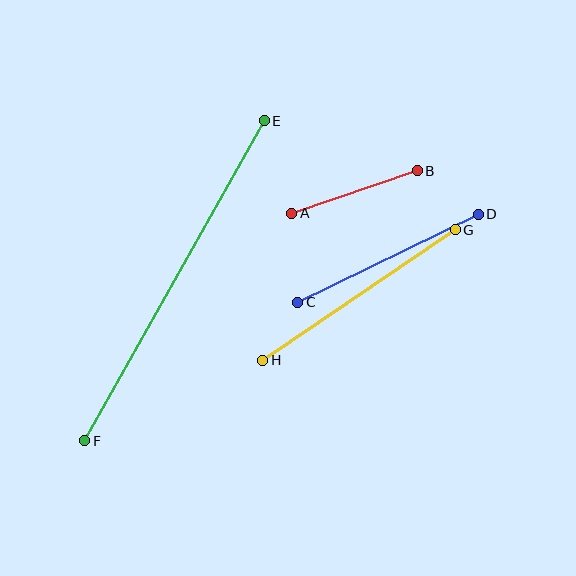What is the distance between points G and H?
The distance is approximately 233 pixels.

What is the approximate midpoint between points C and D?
The midpoint is at approximately (388, 258) pixels.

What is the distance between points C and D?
The distance is approximately 201 pixels.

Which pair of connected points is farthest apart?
Points E and F are farthest apart.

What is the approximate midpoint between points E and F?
The midpoint is at approximately (174, 281) pixels.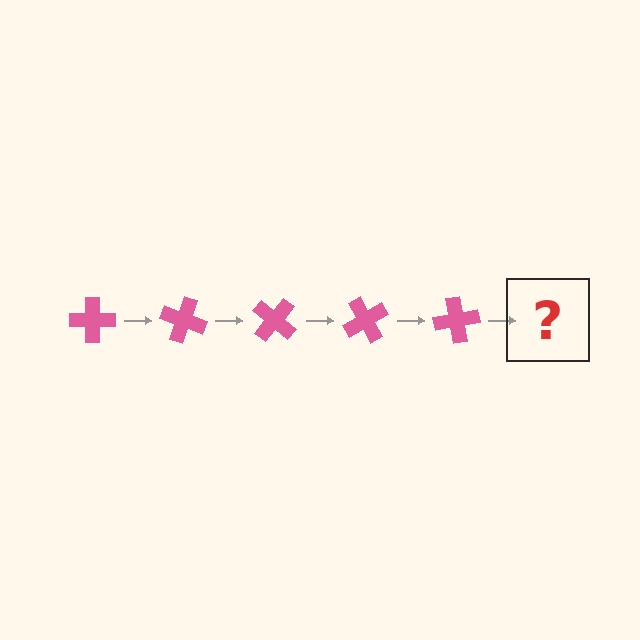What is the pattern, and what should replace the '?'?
The pattern is that the cross rotates 20 degrees each step. The '?' should be a pink cross rotated 100 degrees.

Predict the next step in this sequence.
The next step is a pink cross rotated 100 degrees.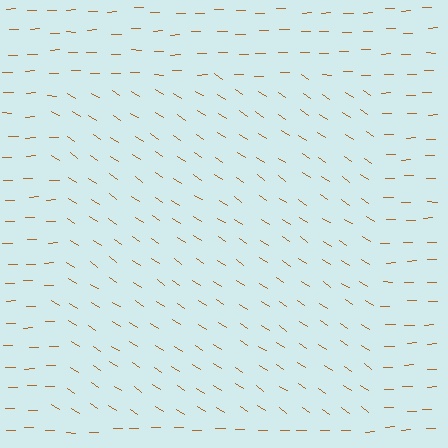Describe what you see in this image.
The image is filled with small brown line segments. A rectangle region in the image has lines oriented differently from the surrounding lines, creating a visible texture boundary.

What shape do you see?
I see a rectangle.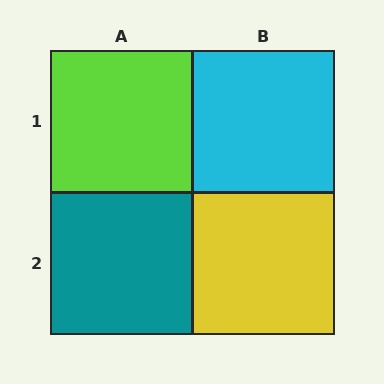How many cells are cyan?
1 cell is cyan.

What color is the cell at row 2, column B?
Yellow.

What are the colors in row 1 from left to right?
Lime, cyan.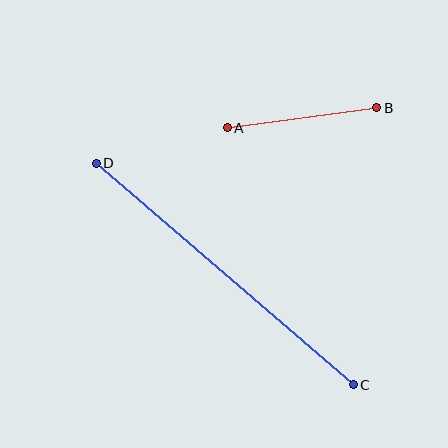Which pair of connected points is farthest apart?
Points C and D are farthest apart.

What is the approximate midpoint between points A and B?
The midpoint is at approximately (302, 118) pixels.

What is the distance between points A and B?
The distance is approximately 151 pixels.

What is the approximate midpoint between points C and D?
The midpoint is at approximately (225, 274) pixels.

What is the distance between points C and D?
The distance is approximately 339 pixels.